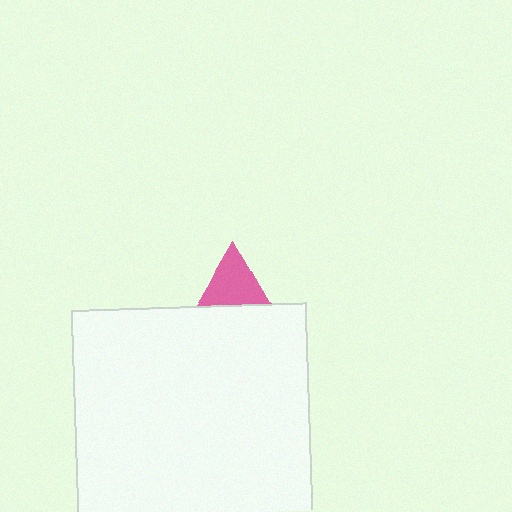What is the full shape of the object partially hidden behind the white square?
The partially hidden object is a pink triangle.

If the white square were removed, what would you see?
You would see the complete pink triangle.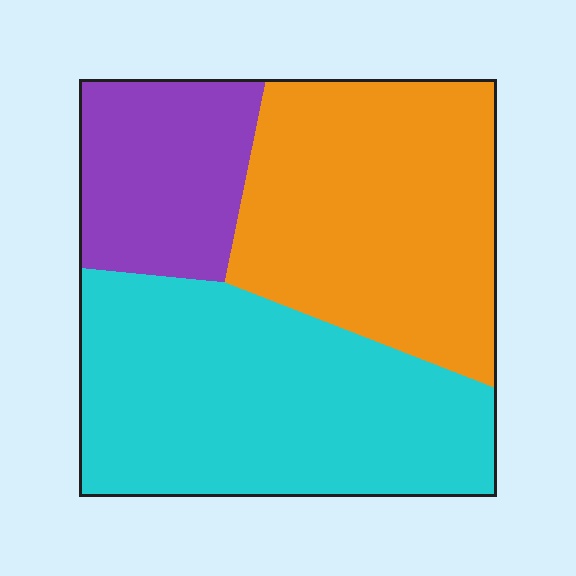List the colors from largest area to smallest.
From largest to smallest: cyan, orange, purple.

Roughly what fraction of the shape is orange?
Orange takes up about three eighths (3/8) of the shape.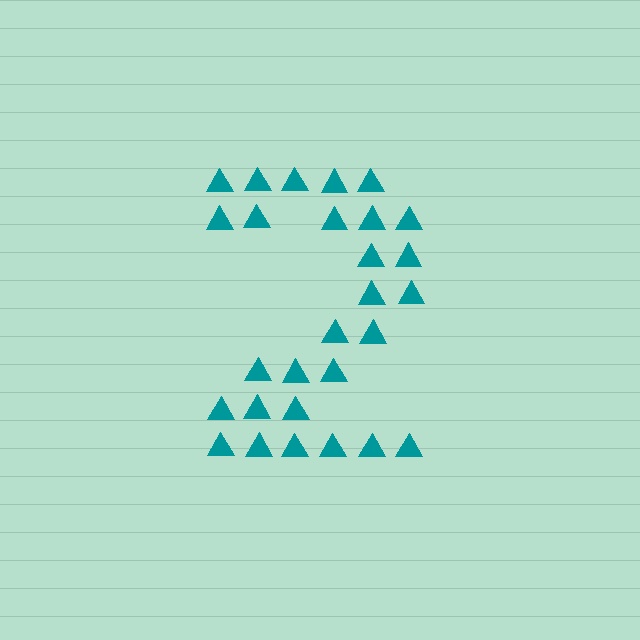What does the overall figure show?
The overall figure shows the digit 2.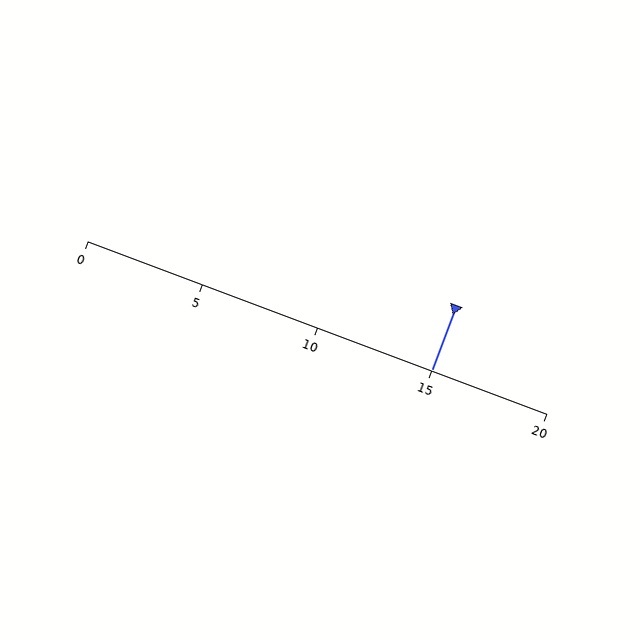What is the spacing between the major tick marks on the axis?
The major ticks are spaced 5 apart.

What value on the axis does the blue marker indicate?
The marker indicates approximately 15.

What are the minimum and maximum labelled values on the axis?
The axis runs from 0 to 20.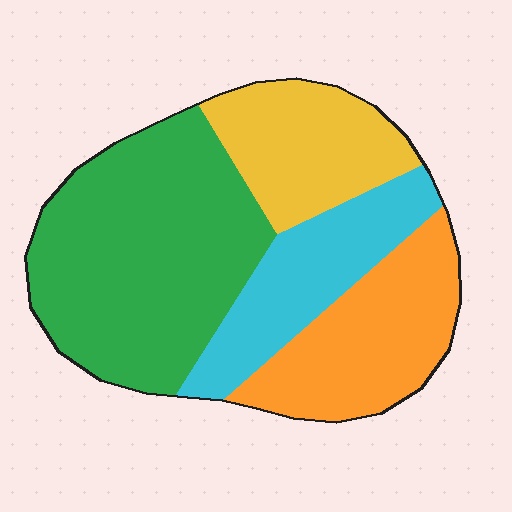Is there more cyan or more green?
Green.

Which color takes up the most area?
Green, at roughly 40%.